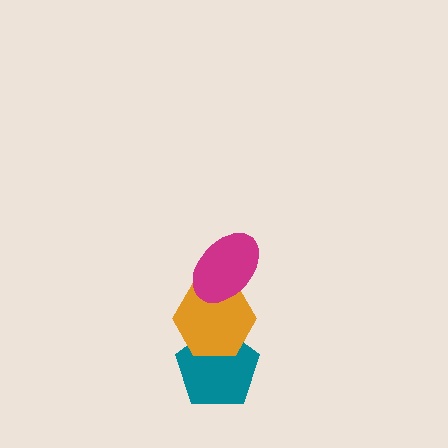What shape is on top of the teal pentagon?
The orange hexagon is on top of the teal pentagon.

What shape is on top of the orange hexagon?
The magenta ellipse is on top of the orange hexagon.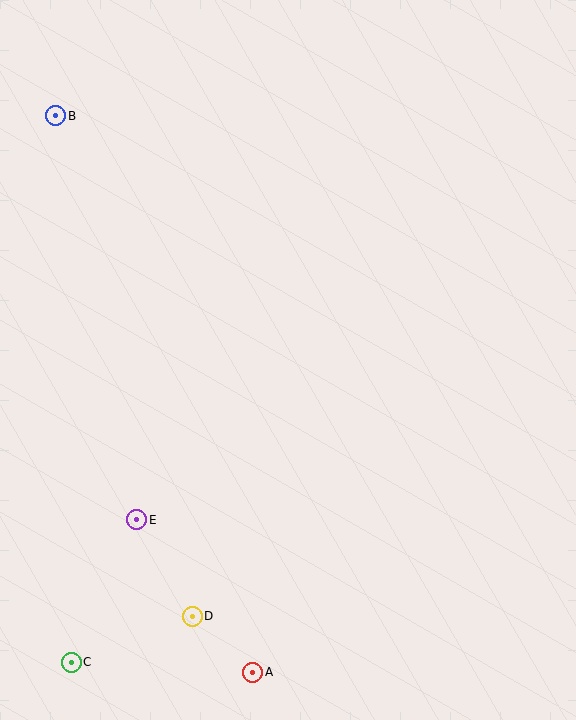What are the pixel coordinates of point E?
Point E is at (137, 520).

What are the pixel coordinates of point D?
Point D is at (192, 616).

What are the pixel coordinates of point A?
Point A is at (253, 672).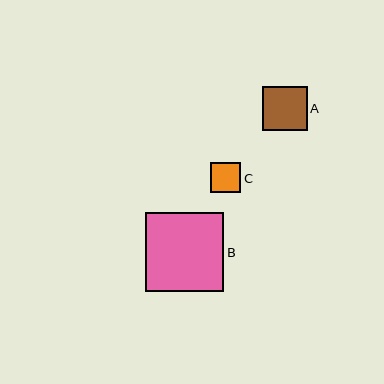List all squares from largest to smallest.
From largest to smallest: B, A, C.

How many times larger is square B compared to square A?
Square B is approximately 1.8 times the size of square A.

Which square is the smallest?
Square C is the smallest with a size of approximately 30 pixels.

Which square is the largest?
Square B is the largest with a size of approximately 79 pixels.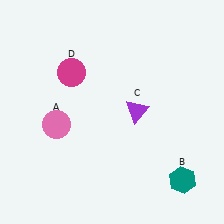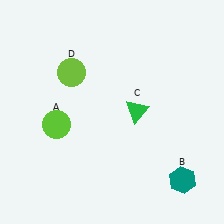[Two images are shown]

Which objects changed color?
A changed from pink to lime. C changed from purple to green. D changed from magenta to lime.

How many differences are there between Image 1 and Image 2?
There are 3 differences between the two images.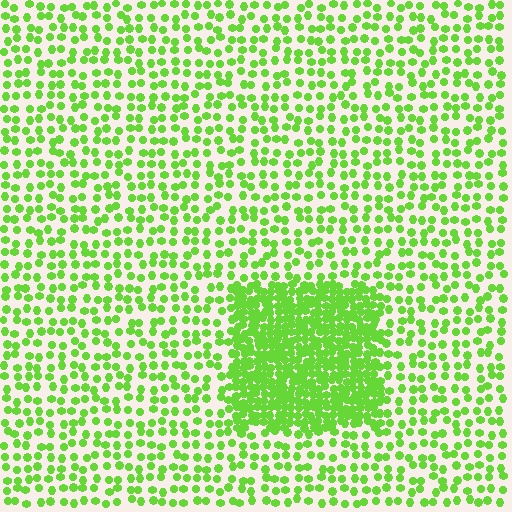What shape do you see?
I see a rectangle.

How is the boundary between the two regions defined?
The boundary is defined by a change in element density (approximately 2.7x ratio). All elements are the same color, size, and shape.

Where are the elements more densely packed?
The elements are more densely packed inside the rectangle boundary.